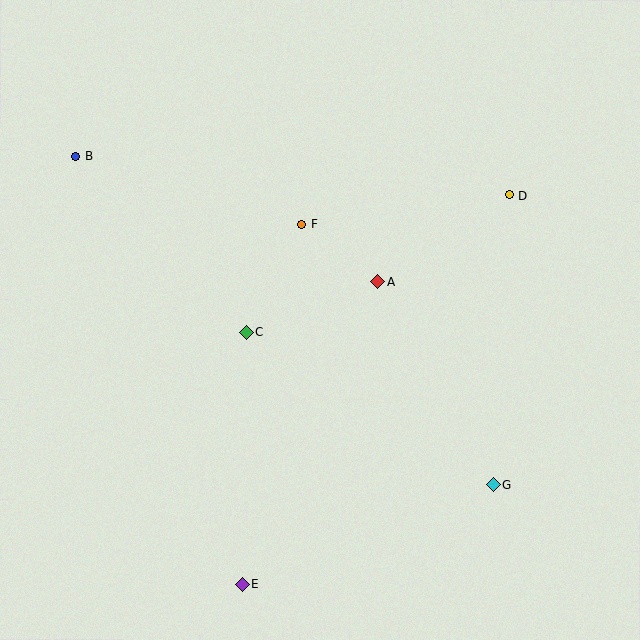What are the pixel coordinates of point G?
Point G is at (493, 485).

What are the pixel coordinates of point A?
Point A is at (378, 282).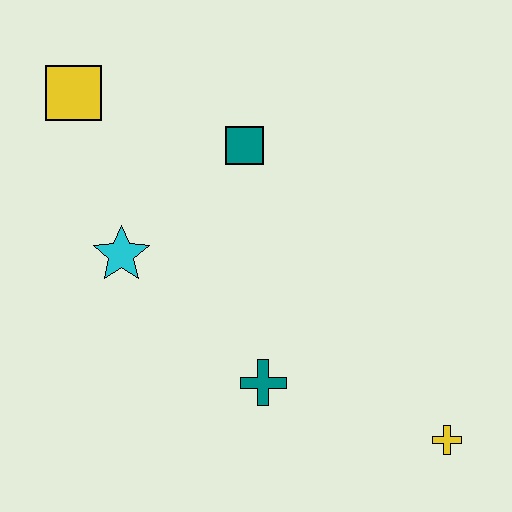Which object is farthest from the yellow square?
The yellow cross is farthest from the yellow square.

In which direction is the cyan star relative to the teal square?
The cyan star is to the left of the teal square.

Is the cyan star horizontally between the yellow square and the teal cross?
Yes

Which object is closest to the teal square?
The cyan star is closest to the teal square.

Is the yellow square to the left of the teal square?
Yes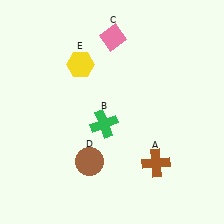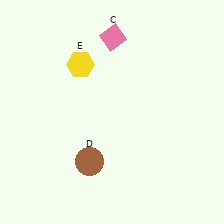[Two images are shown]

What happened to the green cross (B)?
The green cross (B) was removed in Image 2. It was in the bottom-left area of Image 1.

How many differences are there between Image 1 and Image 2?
There are 2 differences between the two images.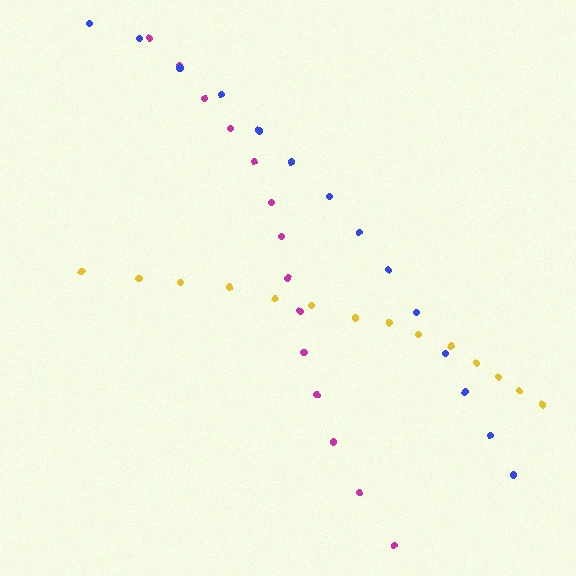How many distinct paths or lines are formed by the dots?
There are 3 distinct paths.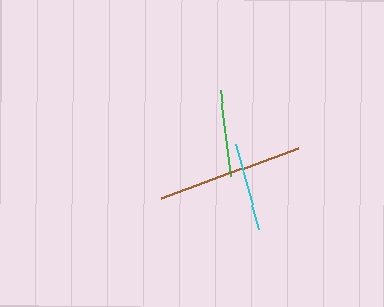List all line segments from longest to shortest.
From longest to shortest: brown, cyan, green.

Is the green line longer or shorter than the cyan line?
The cyan line is longer than the green line.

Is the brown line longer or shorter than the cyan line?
The brown line is longer than the cyan line.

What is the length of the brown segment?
The brown segment is approximately 146 pixels long.